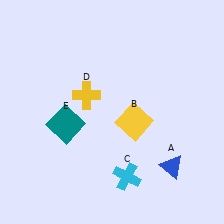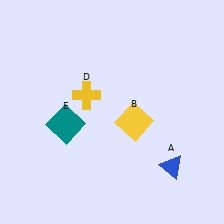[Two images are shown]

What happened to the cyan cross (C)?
The cyan cross (C) was removed in Image 2. It was in the bottom-right area of Image 1.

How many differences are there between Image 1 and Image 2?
There is 1 difference between the two images.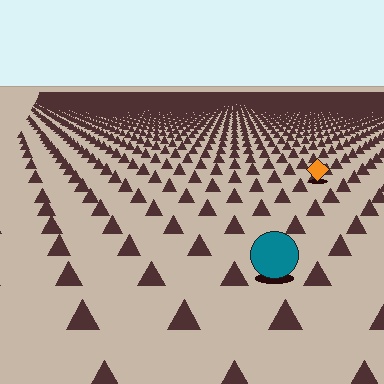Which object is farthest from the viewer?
The orange diamond is farthest from the viewer. It appears smaller and the ground texture around it is denser.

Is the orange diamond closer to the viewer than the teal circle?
No. The teal circle is closer — you can tell from the texture gradient: the ground texture is coarser near it.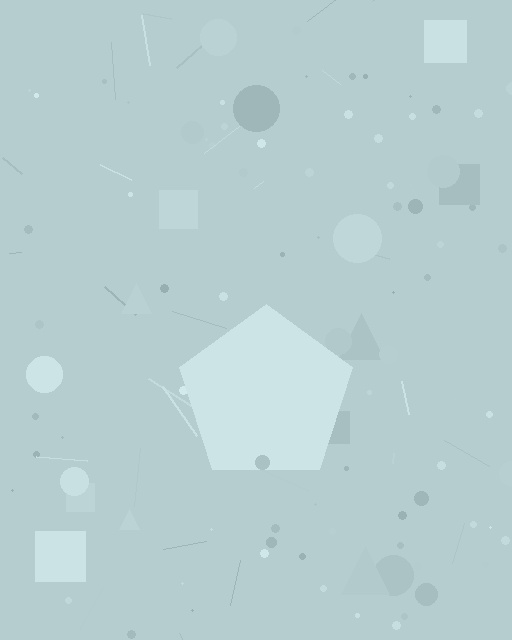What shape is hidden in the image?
A pentagon is hidden in the image.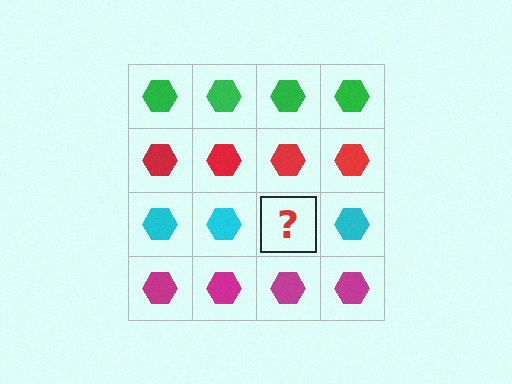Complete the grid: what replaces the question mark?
The question mark should be replaced with a cyan hexagon.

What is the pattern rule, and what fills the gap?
The rule is that each row has a consistent color. The gap should be filled with a cyan hexagon.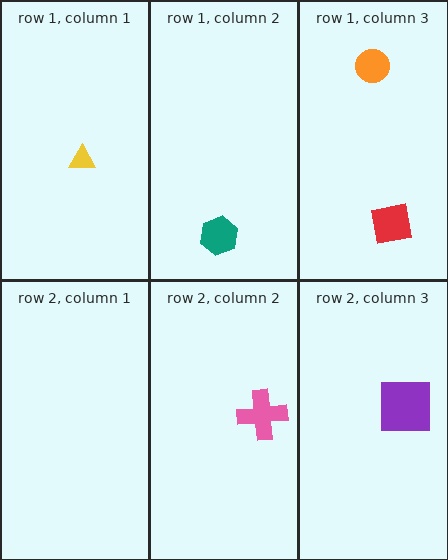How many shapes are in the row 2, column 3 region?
1.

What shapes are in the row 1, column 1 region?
The yellow triangle.